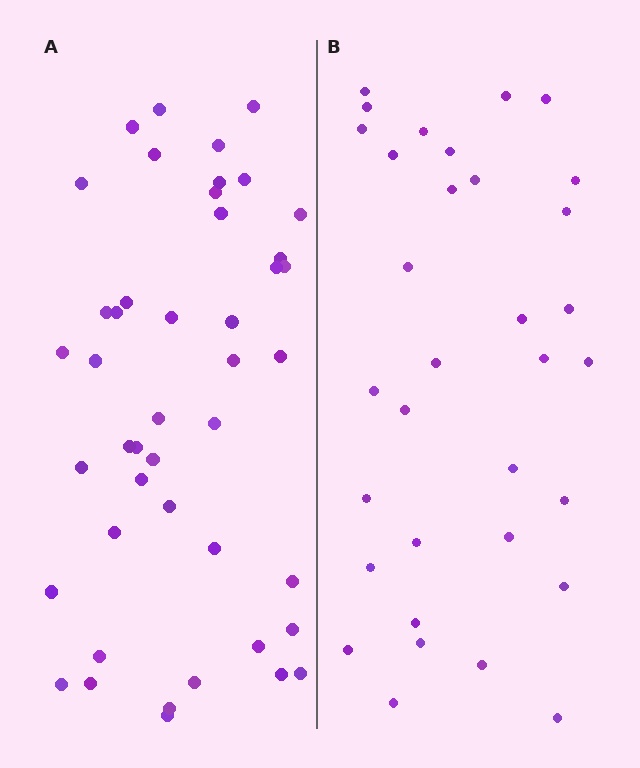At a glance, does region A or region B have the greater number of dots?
Region A (the left region) has more dots.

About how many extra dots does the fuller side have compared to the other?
Region A has roughly 12 or so more dots than region B.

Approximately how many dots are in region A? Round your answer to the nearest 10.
About 40 dots. (The exact count is 45, which rounds to 40.)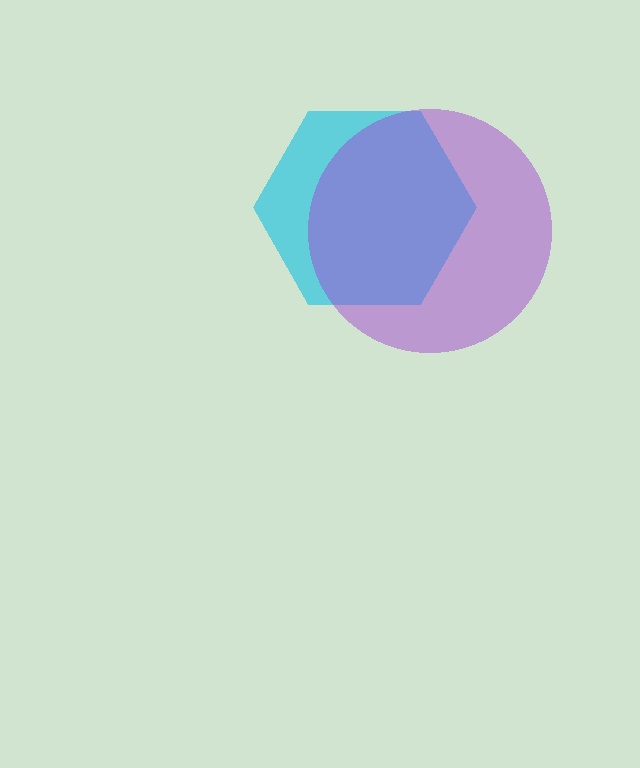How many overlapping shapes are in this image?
There are 2 overlapping shapes in the image.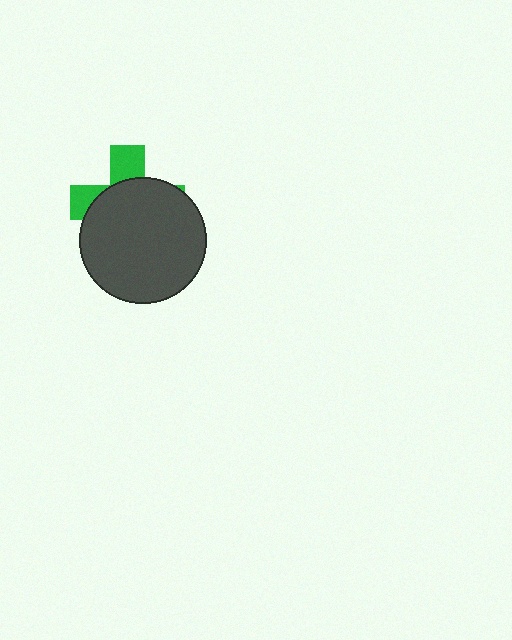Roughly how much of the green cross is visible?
A small part of it is visible (roughly 31%).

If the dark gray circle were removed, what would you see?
You would see the complete green cross.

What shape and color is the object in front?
The object in front is a dark gray circle.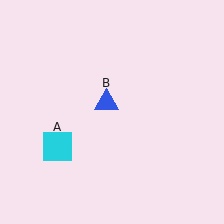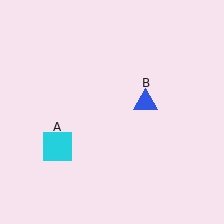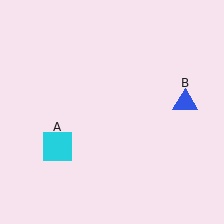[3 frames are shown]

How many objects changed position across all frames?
1 object changed position: blue triangle (object B).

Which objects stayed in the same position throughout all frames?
Cyan square (object A) remained stationary.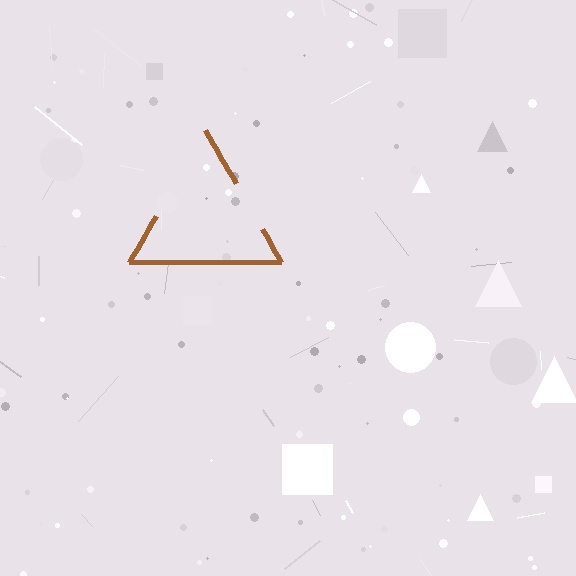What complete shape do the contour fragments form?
The contour fragments form a triangle.